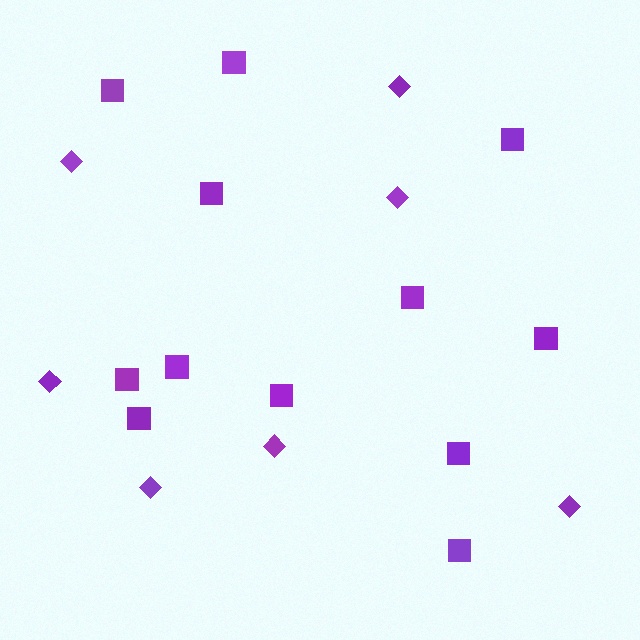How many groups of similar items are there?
There are 2 groups: one group of diamonds (7) and one group of squares (12).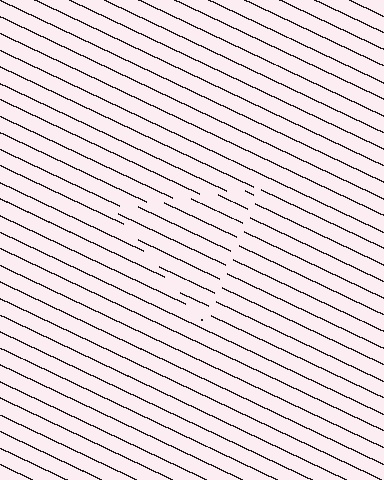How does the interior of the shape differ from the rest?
The interior of the shape contains the same grating, shifted by half a period — the contour is defined by the phase discontinuity where line-ends from the inner and outer gratings abut.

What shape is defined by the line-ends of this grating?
An illusory triangle. The interior of the shape contains the same grating, shifted by half a period — the contour is defined by the phase discontinuity where line-ends from the inner and outer gratings abut.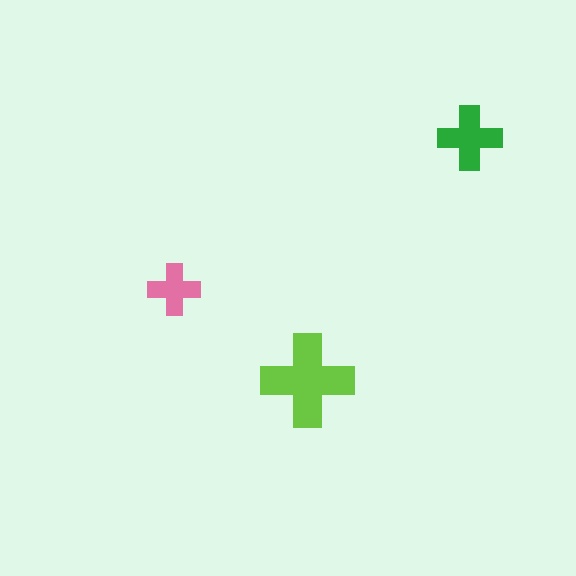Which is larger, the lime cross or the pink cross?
The lime one.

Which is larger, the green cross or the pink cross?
The green one.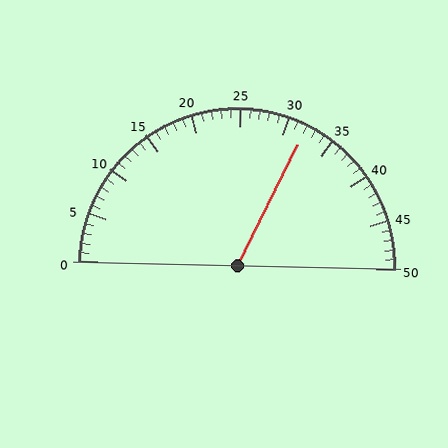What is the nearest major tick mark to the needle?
The nearest major tick mark is 30.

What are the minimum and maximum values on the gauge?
The gauge ranges from 0 to 50.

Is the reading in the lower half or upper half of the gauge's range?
The reading is in the upper half of the range (0 to 50).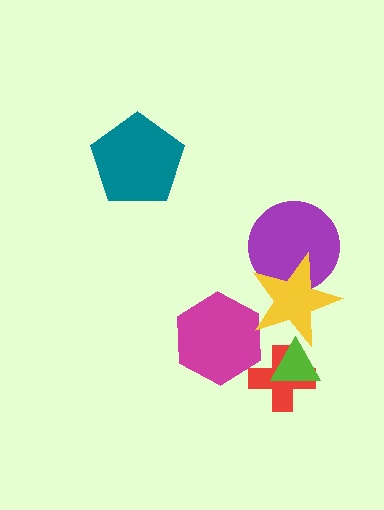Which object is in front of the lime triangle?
The yellow star is in front of the lime triangle.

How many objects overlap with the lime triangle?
2 objects overlap with the lime triangle.